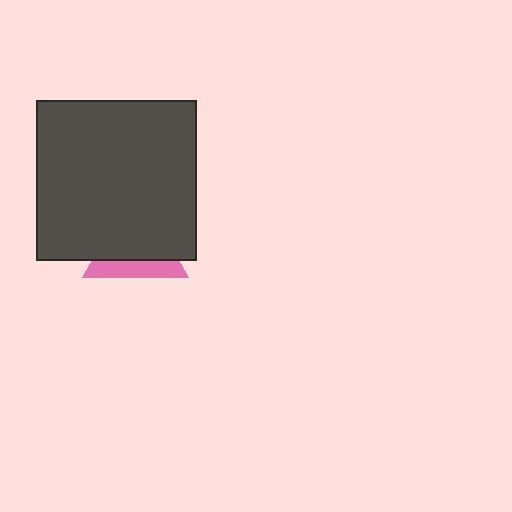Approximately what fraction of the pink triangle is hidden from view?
Roughly 69% of the pink triangle is hidden behind the dark gray square.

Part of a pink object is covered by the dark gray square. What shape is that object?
It is a triangle.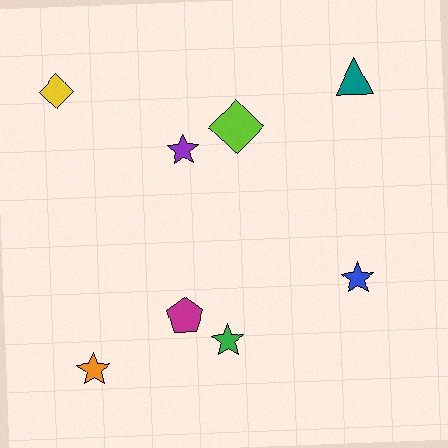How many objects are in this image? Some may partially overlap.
There are 8 objects.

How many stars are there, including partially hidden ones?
There are 4 stars.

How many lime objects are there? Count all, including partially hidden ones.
There is 1 lime object.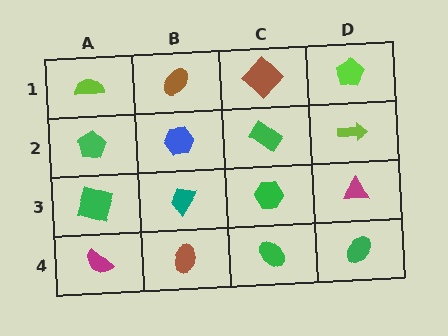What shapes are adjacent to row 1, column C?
A green rectangle (row 2, column C), a brown ellipse (row 1, column B), a lime pentagon (row 1, column D).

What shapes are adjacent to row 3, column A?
A green pentagon (row 2, column A), a magenta semicircle (row 4, column A), a teal trapezoid (row 3, column B).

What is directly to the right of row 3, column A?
A teal trapezoid.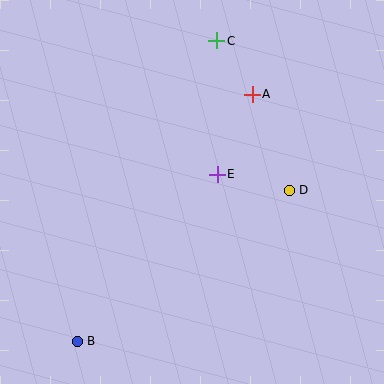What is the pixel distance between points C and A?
The distance between C and A is 64 pixels.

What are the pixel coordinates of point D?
Point D is at (289, 190).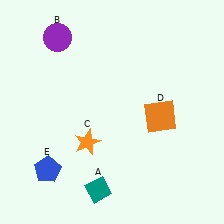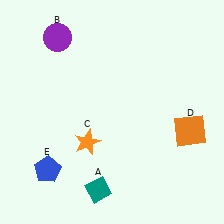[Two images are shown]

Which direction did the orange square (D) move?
The orange square (D) moved right.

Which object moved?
The orange square (D) moved right.